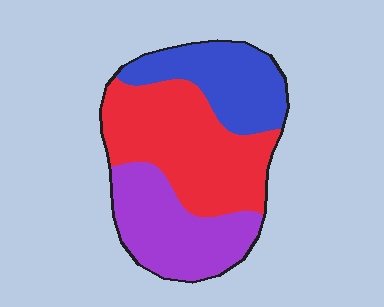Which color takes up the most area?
Red, at roughly 45%.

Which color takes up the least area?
Blue, at roughly 25%.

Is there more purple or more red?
Red.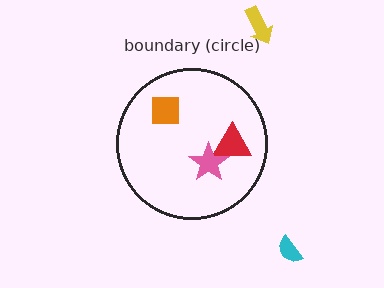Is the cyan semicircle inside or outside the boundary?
Outside.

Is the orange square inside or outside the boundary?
Inside.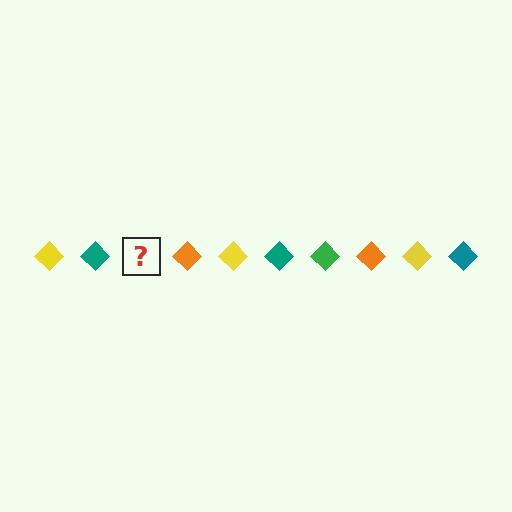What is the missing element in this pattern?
The missing element is a green diamond.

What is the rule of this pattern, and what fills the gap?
The rule is that the pattern cycles through yellow, teal, green, orange diamonds. The gap should be filled with a green diamond.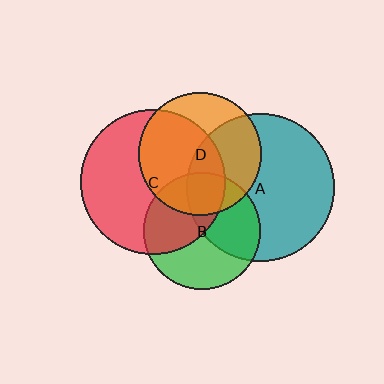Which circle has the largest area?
Circle A (teal).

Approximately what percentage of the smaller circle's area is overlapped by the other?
Approximately 40%.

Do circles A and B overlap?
Yes.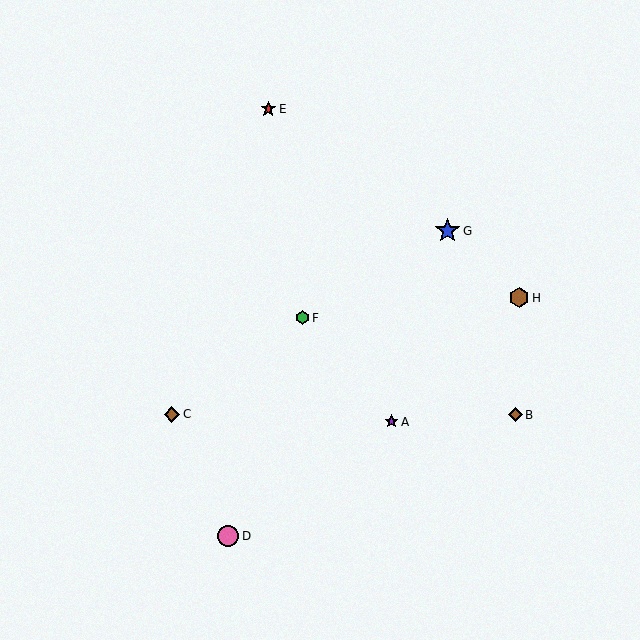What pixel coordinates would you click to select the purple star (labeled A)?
Click at (392, 422) to select the purple star A.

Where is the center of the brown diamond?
The center of the brown diamond is at (172, 414).